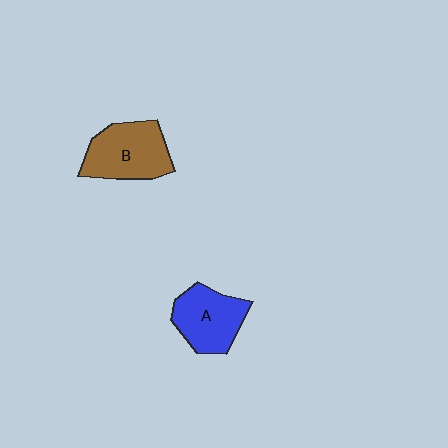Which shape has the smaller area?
Shape A (blue).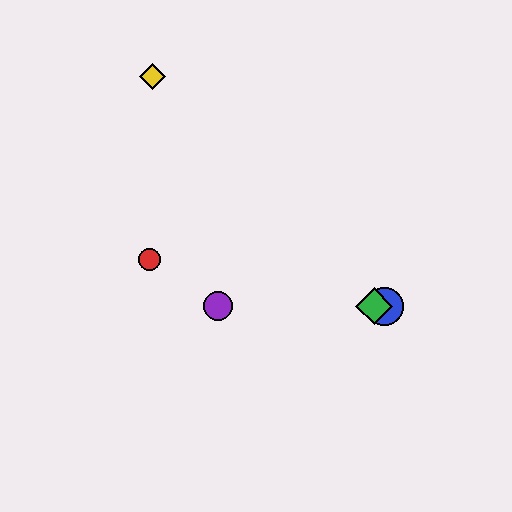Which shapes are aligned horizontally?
The blue circle, the green diamond, the purple circle are aligned horizontally.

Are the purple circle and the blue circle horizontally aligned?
Yes, both are at y≈306.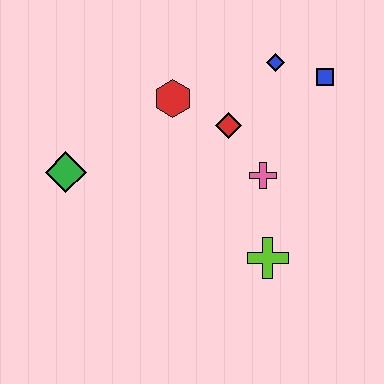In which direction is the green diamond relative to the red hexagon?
The green diamond is to the left of the red hexagon.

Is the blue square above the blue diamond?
No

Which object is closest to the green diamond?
The red hexagon is closest to the green diamond.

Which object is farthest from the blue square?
The green diamond is farthest from the blue square.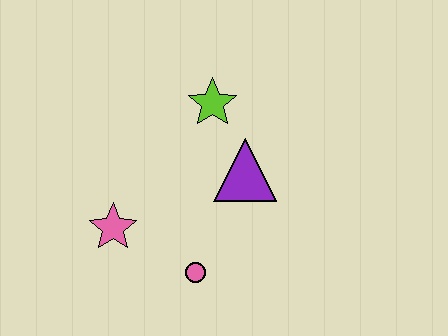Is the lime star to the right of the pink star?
Yes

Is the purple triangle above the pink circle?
Yes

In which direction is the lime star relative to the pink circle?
The lime star is above the pink circle.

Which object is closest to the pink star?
The pink circle is closest to the pink star.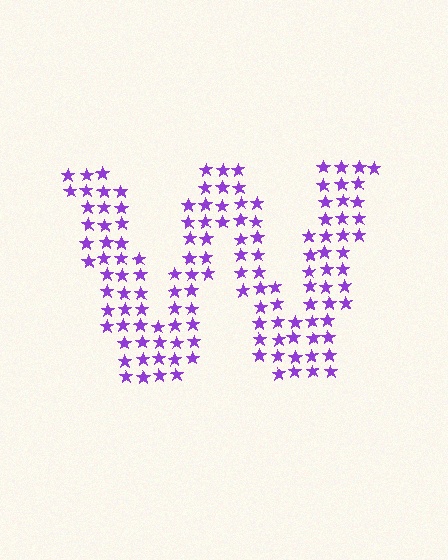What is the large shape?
The large shape is the letter W.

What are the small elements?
The small elements are stars.